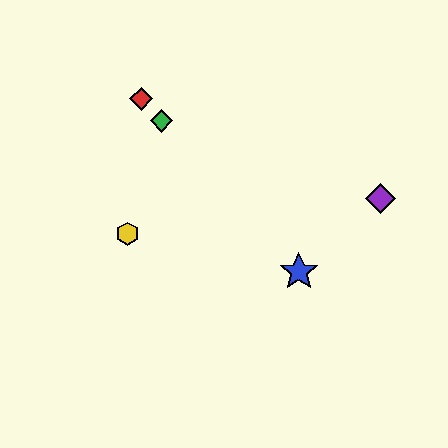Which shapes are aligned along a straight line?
The red diamond, the blue star, the green diamond are aligned along a straight line.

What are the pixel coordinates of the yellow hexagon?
The yellow hexagon is at (127, 234).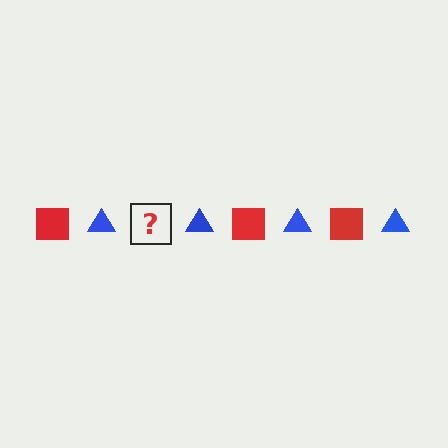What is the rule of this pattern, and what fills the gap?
The rule is that the pattern alternates between red square and blue triangle. The gap should be filled with a red square.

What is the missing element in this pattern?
The missing element is a red square.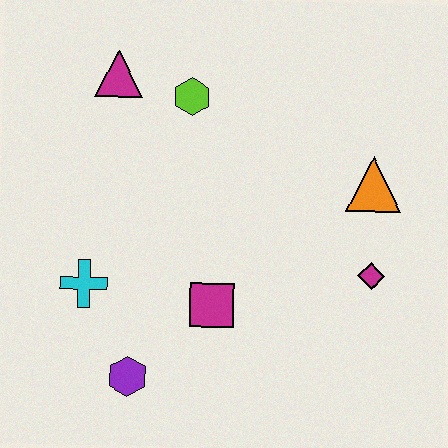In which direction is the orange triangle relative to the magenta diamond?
The orange triangle is above the magenta diamond.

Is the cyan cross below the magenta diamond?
Yes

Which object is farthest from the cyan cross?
The orange triangle is farthest from the cyan cross.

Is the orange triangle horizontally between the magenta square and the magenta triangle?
No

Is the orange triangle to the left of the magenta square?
No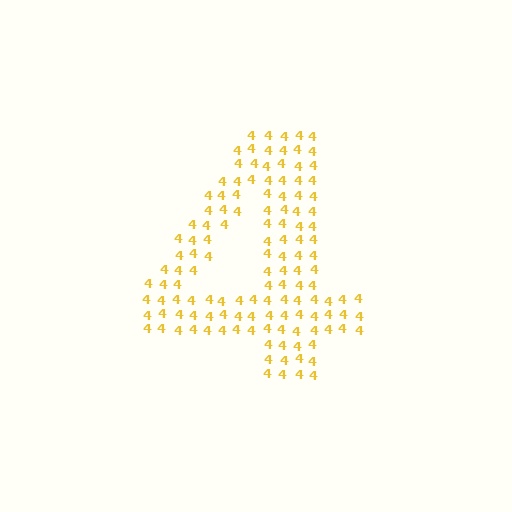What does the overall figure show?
The overall figure shows the digit 4.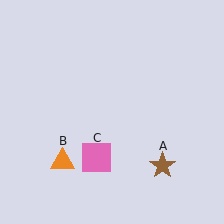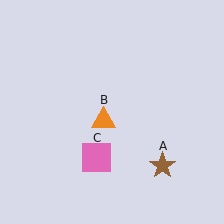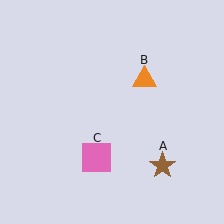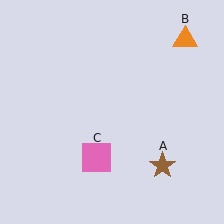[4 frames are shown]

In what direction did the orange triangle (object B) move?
The orange triangle (object B) moved up and to the right.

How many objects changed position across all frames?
1 object changed position: orange triangle (object B).